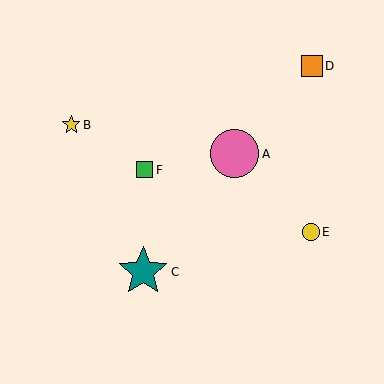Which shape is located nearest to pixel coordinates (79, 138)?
The yellow star (labeled B) at (71, 125) is nearest to that location.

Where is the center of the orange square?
The center of the orange square is at (312, 66).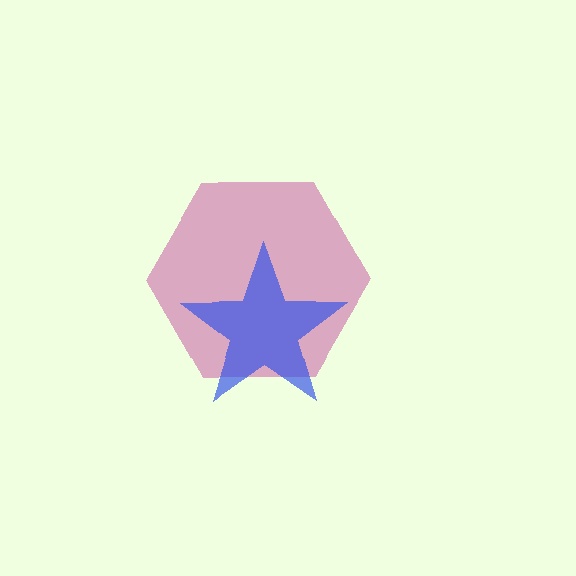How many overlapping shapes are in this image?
There are 2 overlapping shapes in the image.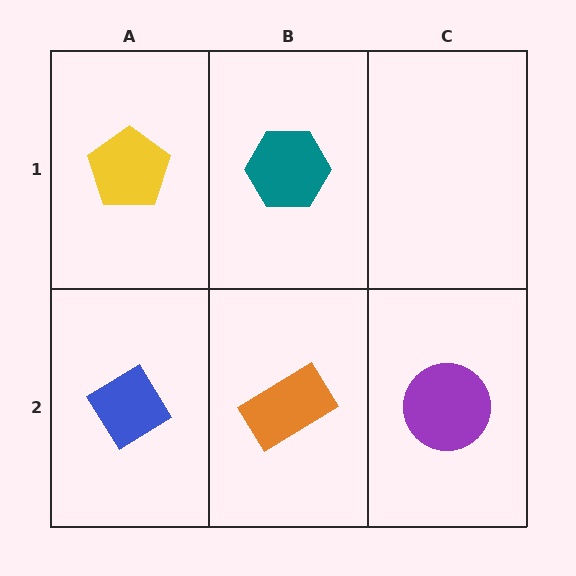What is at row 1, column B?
A teal hexagon.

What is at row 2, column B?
An orange rectangle.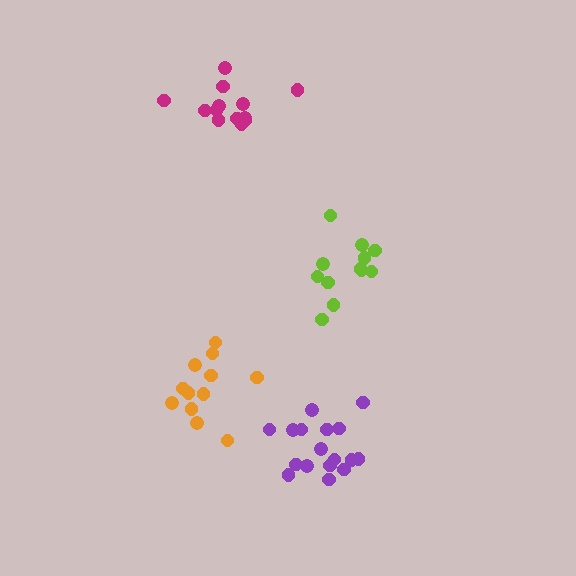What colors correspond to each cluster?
The clusters are colored: purple, orange, lime, magenta.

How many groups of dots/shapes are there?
There are 4 groups.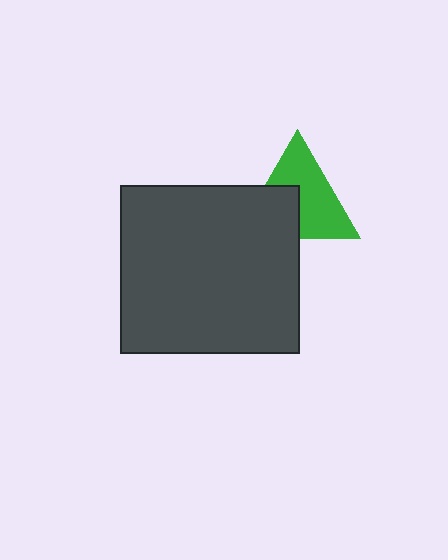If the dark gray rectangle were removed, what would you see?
You would see the complete green triangle.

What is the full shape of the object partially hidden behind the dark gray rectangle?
The partially hidden object is a green triangle.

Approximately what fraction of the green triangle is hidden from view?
Roughly 38% of the green triangle is hidden behind the dark gray rectangle.